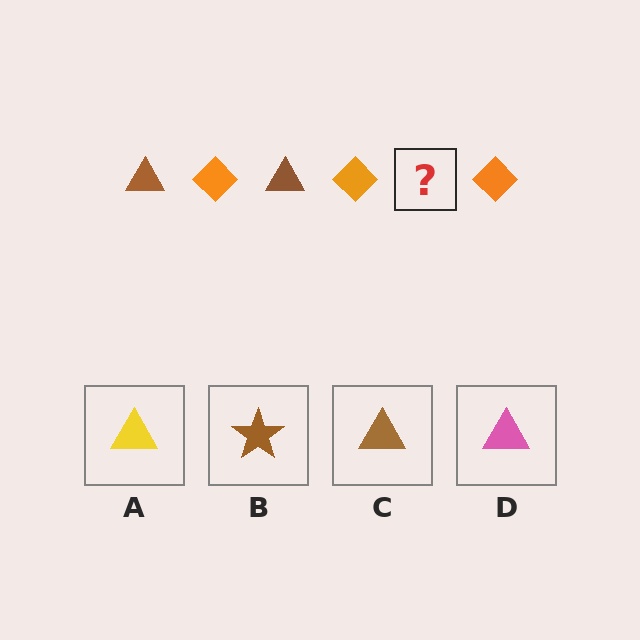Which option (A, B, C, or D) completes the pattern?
C.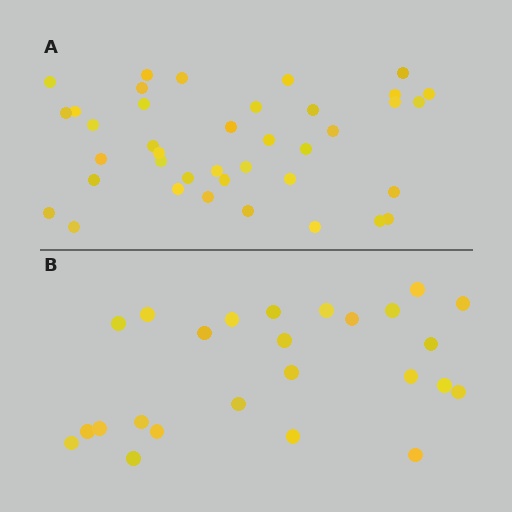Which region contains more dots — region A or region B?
Region A (the top region) has more dots.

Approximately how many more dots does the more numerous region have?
Region A has approximately 15 more dots than region B.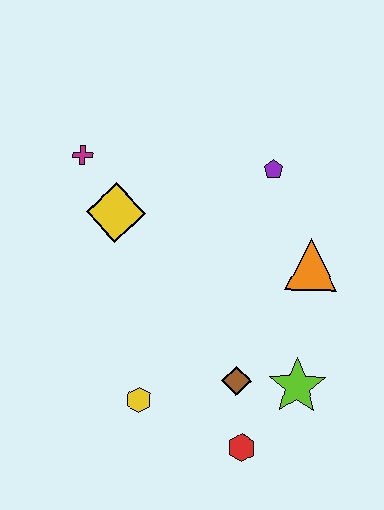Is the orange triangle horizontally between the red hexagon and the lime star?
No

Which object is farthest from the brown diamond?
The magenta cross is farthest from the brown diamond.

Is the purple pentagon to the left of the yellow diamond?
No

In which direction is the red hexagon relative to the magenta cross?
The red hexagon is below the magenta cross.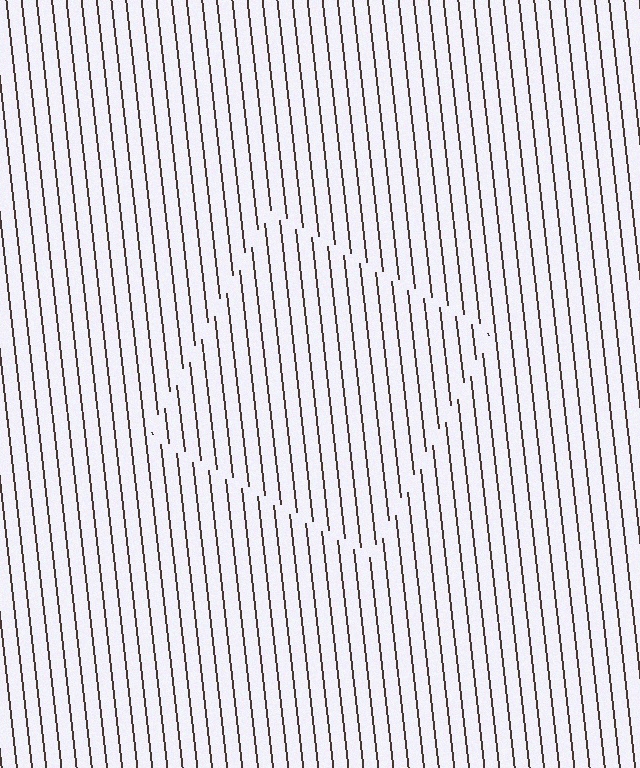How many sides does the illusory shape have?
4 sides — the line-ends trace a square.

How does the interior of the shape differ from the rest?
The interior of the shape contains the same grating, shifted by half a period — the contour is defined by the phase discontinuity where line-ends from the inner and outer gratings abut.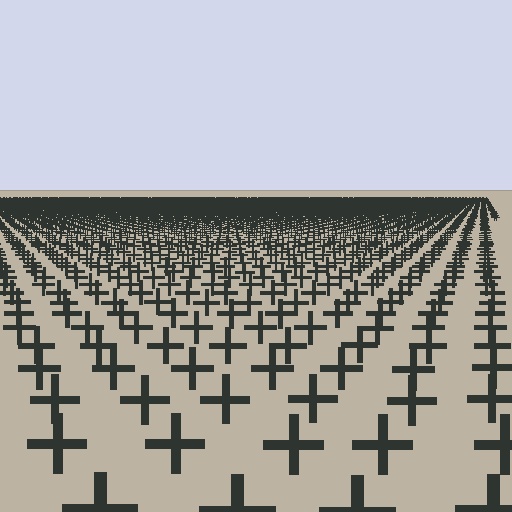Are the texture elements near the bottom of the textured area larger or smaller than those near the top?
Larger. Near the bottom, elements are closer to the viewer and appear at a bigger on-screen size.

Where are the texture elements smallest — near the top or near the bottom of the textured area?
Near the top.